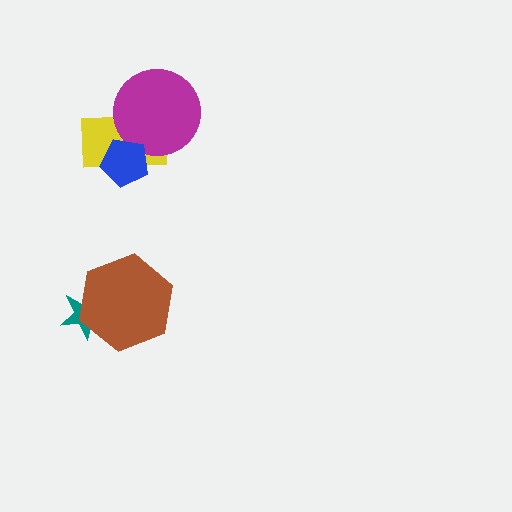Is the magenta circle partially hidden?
Yes, it is partially covered by another shape.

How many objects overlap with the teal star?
1 object overlaps with the teal star.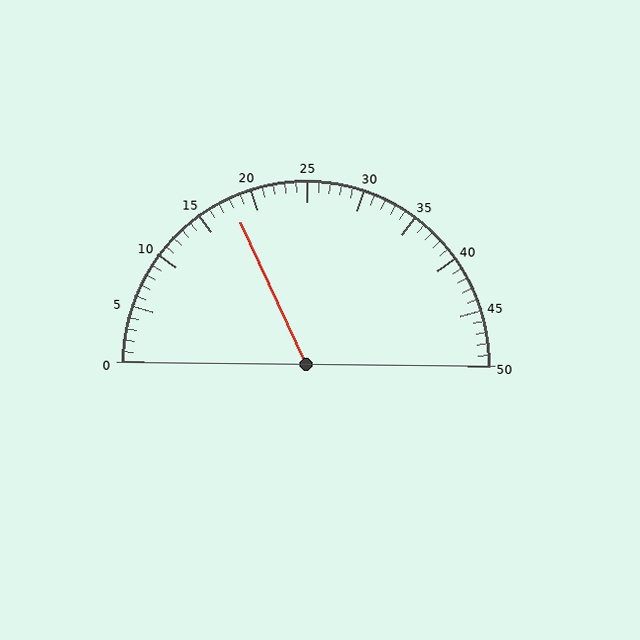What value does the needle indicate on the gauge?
The needle indicates approximately 18.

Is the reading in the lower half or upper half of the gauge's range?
The reading is in the lower half of the range (0 to 50).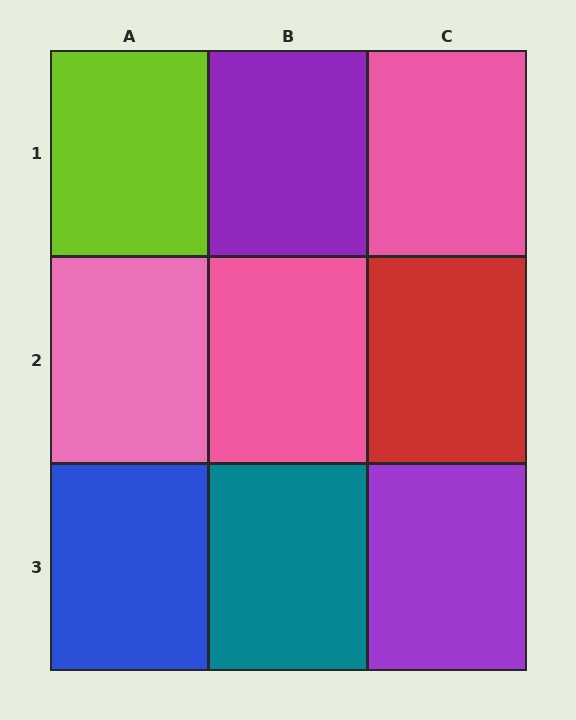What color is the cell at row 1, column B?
Purple.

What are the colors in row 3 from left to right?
Blue, teal, purple.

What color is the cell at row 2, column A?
Pink.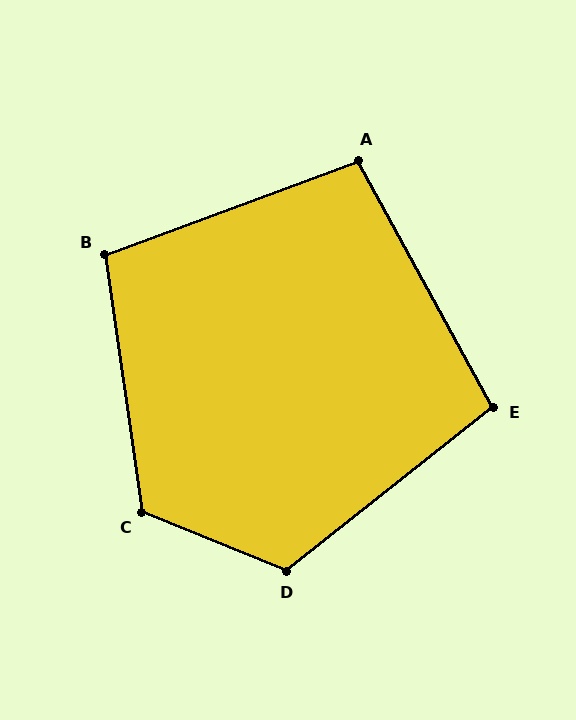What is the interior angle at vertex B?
Approximately 102 degrees (obtuse).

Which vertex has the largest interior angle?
C, at approximately 120 degrees.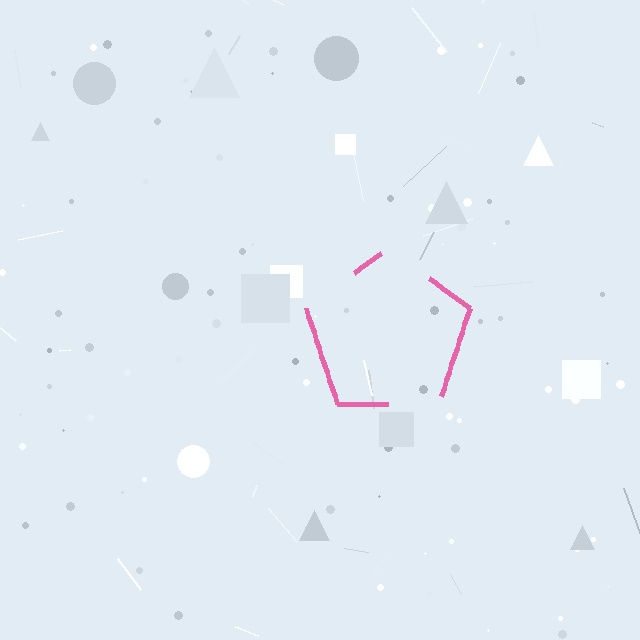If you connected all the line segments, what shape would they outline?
They would outline a pentagon.